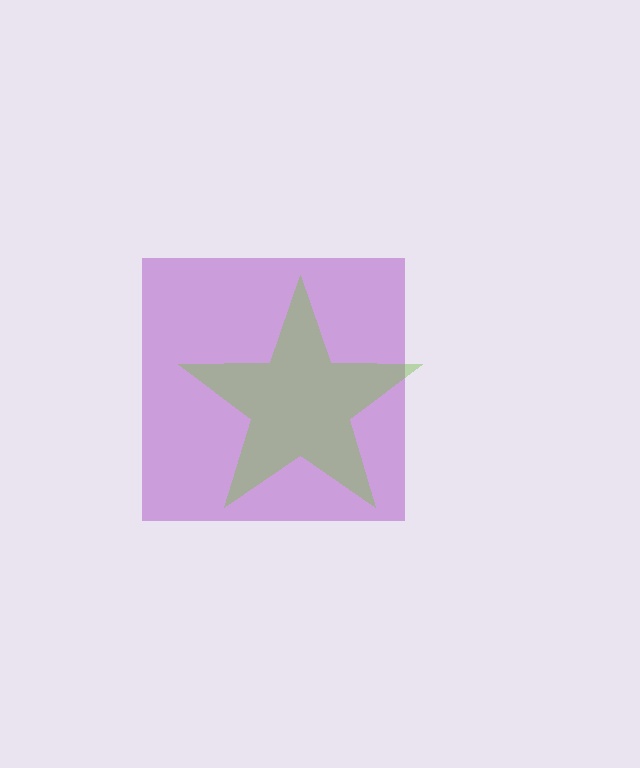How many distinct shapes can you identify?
There are 2 distinct shapes: a purple square, a lime star.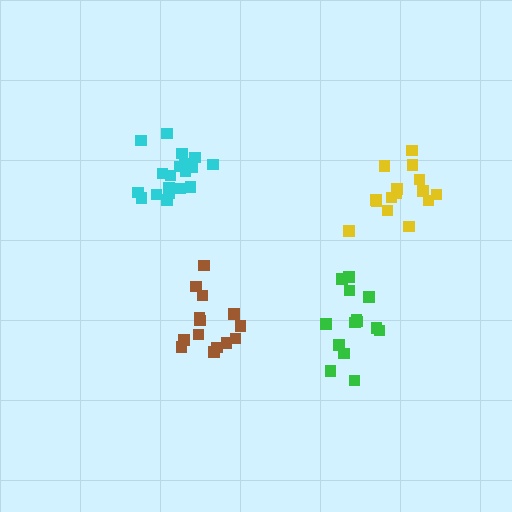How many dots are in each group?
Group 1: 19 dots, Group 2: 15 dots, Group 3: 14 dots, Group 4: 14 dots (62 total).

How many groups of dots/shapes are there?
There are 4 groups.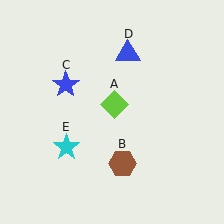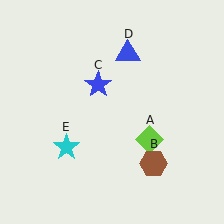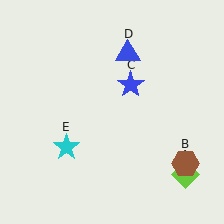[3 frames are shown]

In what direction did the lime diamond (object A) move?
The lime diamond (object A) moved down and to the right.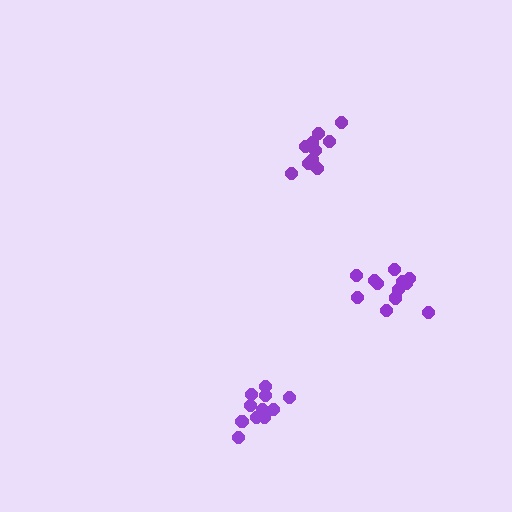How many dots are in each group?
Group 1: 11 dots, Group 2: 10 dots, Group 3: 12 dots (33 total).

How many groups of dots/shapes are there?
There are 3 groups.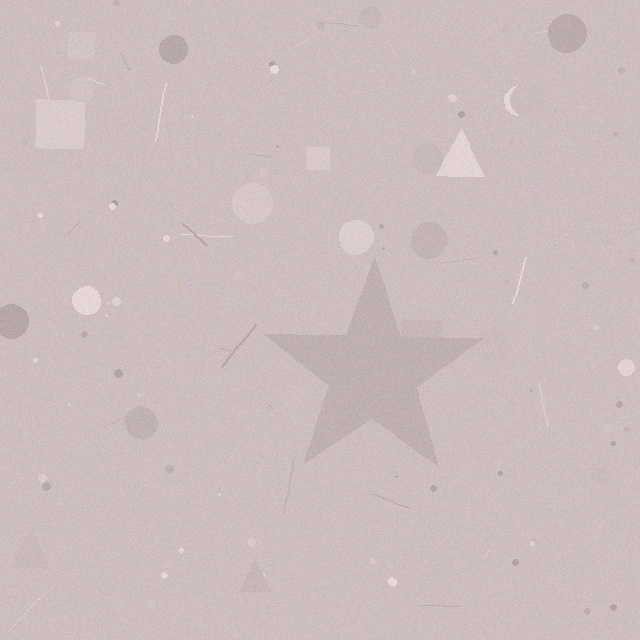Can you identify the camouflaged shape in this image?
The camouflaged shape is a star.